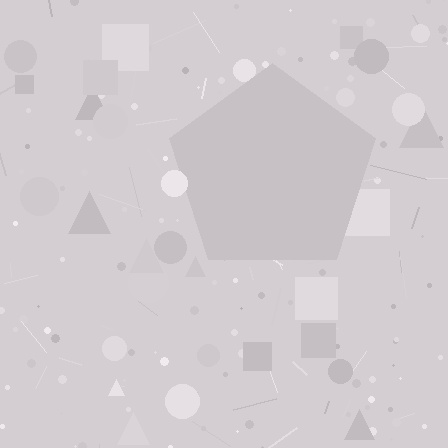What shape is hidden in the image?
A pentagon is hidden in the image.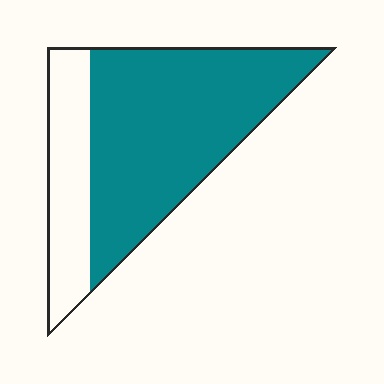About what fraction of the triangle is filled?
About three quarters (3/4).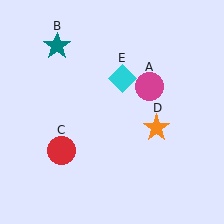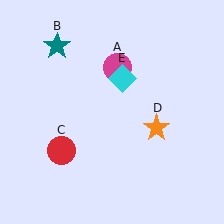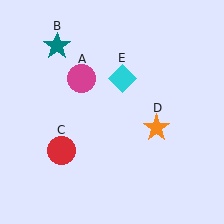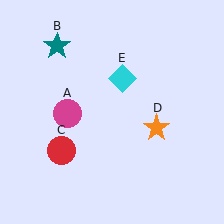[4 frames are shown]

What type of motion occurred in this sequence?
The magenta circle (object A) rotated counterclockwise around the center of the scene.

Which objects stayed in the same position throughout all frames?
Teal star (object B) and red circle (object C) and orange star (object D) and cyan diamond (object E) remained stationary.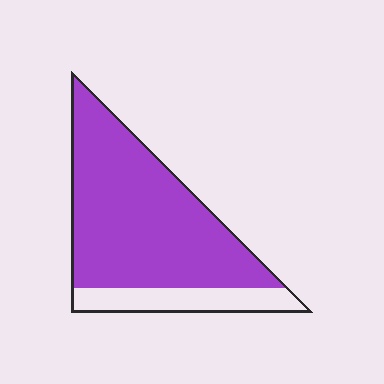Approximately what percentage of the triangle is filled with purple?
Approximately 80%.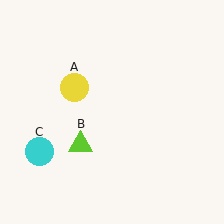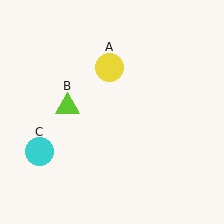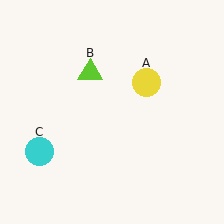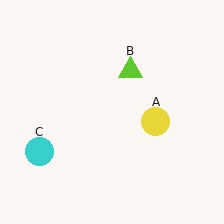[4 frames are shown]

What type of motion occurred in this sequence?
The yellow circle (object A), lime triangle (object B) rotated clockwise around the center of the scene.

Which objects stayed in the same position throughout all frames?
Cyan circle (object C) remained stationary.